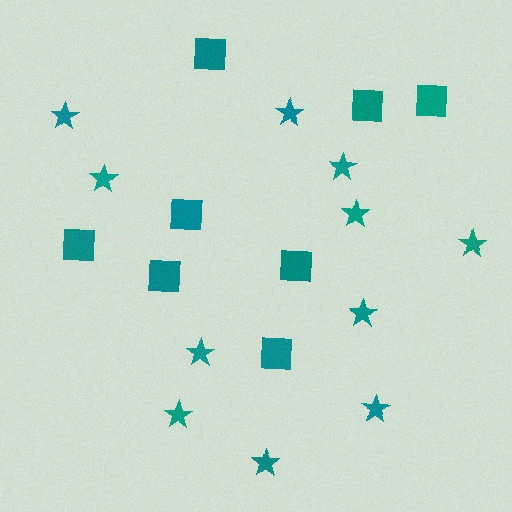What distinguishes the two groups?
There are 2 groups: one group of squares (8) and one group of stars (11).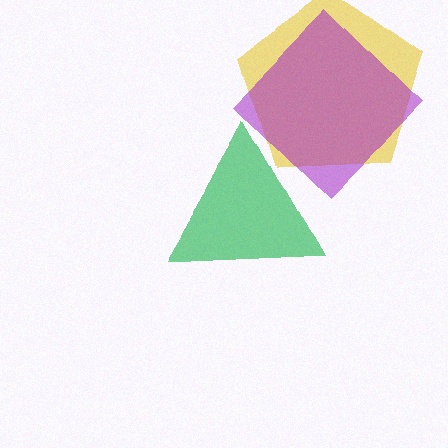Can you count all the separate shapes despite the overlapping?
Yes, there are 3 separate shapes.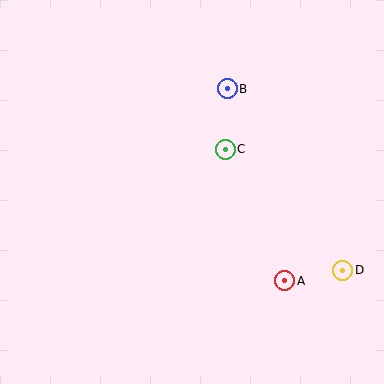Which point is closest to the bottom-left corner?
Point A is closest to the bottom-left corner.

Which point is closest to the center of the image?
Point C at (225, 149) is closest to the center.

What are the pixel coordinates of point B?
Point B is at (227, 89).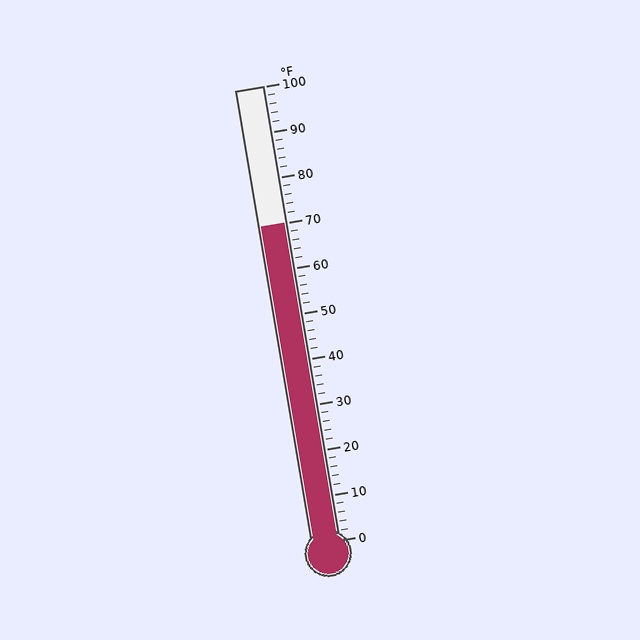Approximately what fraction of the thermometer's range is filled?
The thermometer is filled to approximately 70% of its range.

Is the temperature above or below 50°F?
The temperature is above 50°F.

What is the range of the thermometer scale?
The thermometer scale ranges from 0°F to 100°F.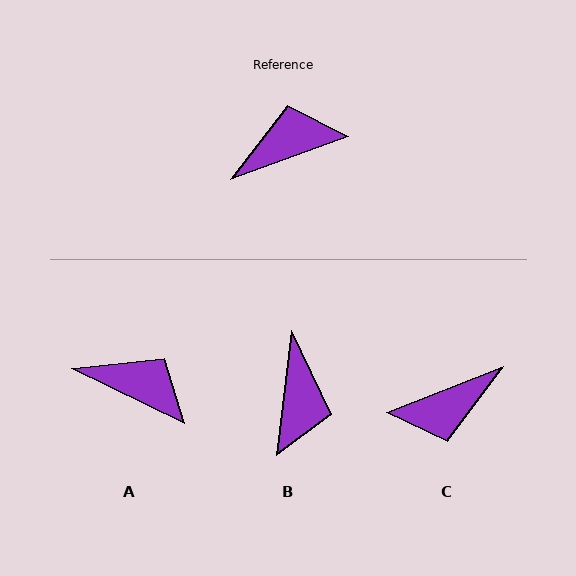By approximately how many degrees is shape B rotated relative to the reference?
Approximately 117 degrees clockwise.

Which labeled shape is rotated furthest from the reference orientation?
C, about 179 degrees away.